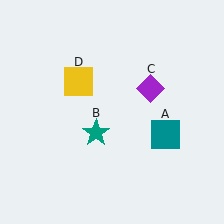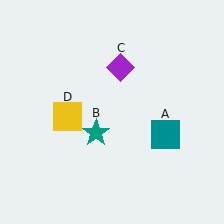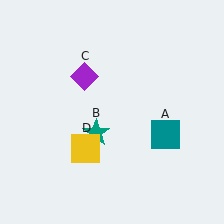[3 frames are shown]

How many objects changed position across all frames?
2 objects changed position: purple diamond (object C), yellow square (object D).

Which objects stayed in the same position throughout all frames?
Teal square (object A) and teal star (object B) remained stationary.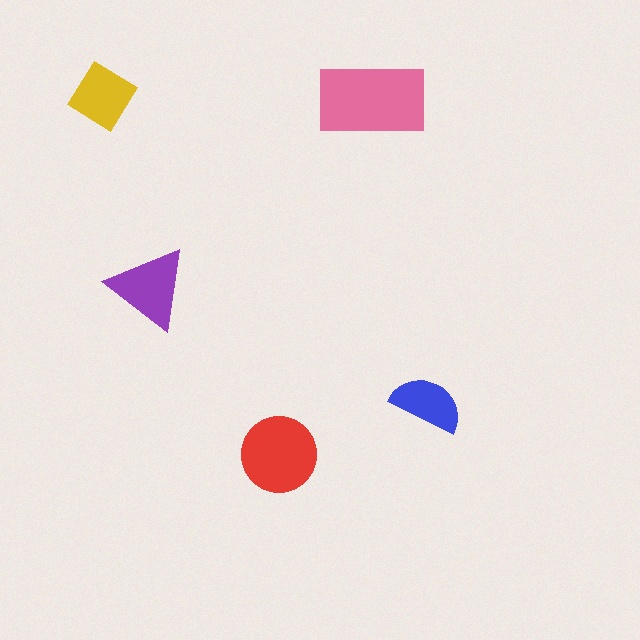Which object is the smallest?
The blue semicircle.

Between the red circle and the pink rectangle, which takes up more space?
The pink rectangle.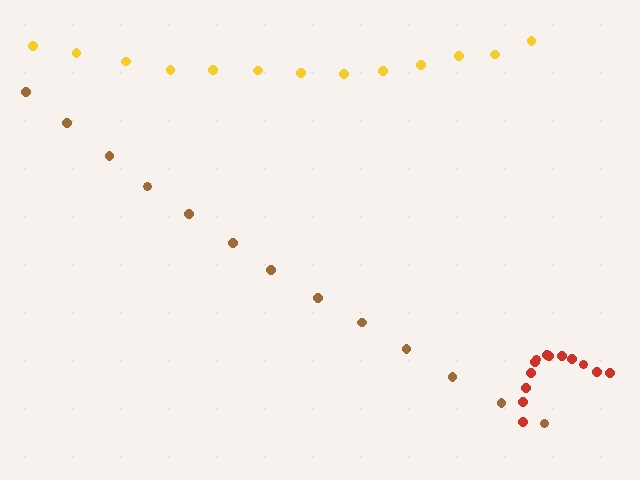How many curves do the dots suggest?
There are 3 distinct paths.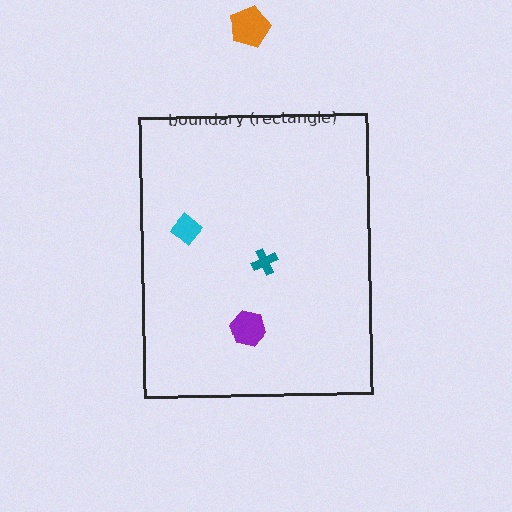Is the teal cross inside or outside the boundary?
Inside.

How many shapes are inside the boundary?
3 inside, 1 outside.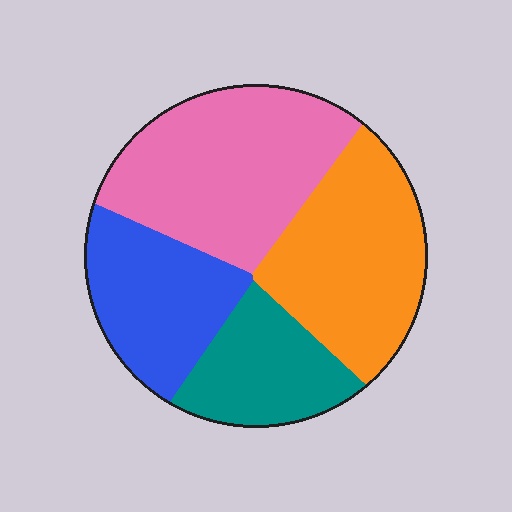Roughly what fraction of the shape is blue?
Blue covers roughly 20% of the shape.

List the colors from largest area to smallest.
From largest to smallest: pink, orange, blue, teal.